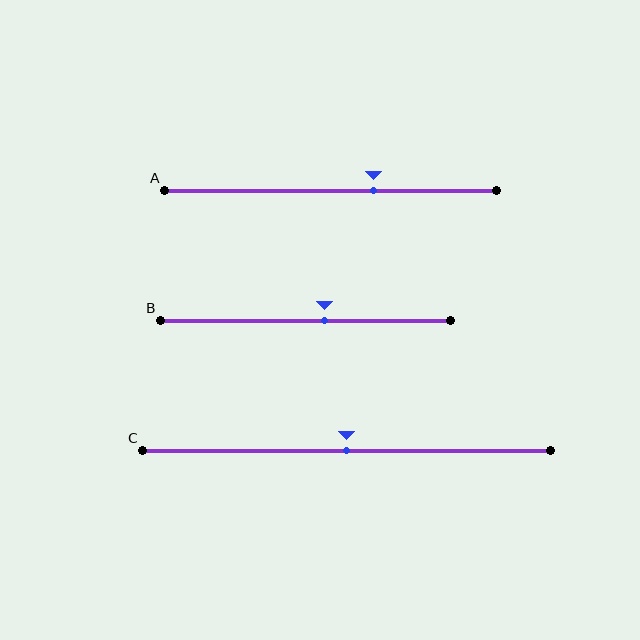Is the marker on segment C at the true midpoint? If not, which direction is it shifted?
Yes, the marker on segment C is at the true midpoint.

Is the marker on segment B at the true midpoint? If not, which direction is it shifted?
No, the marker on segment B is shifted to the right by about 7% of the segment length.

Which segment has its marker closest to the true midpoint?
Segment C has its marker closest to the true midpoint.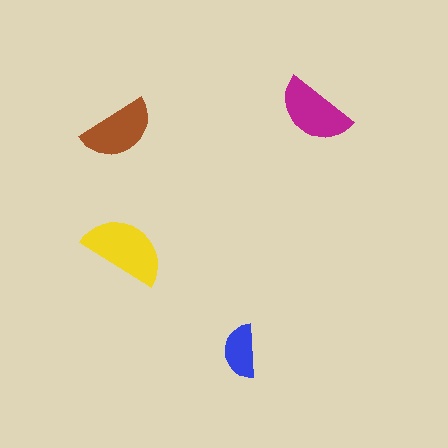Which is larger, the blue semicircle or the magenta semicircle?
The magenta one.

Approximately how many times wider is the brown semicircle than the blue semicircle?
About 1.5 times wider.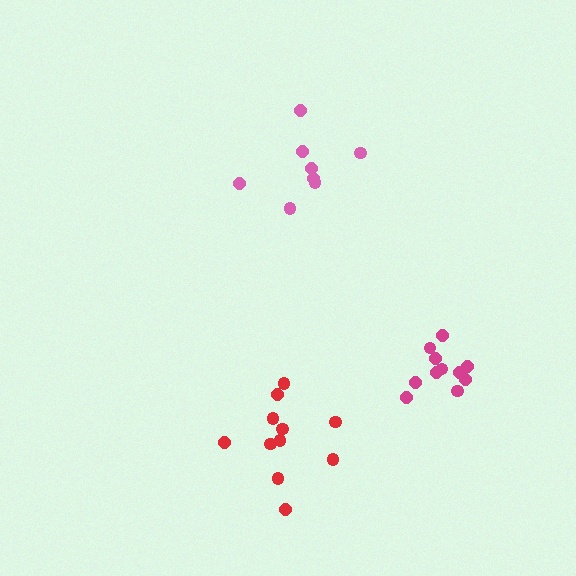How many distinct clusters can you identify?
There are 3 distinct clusters.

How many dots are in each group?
Group 1: 11 dots, Group 2: 8 dots, Group 3: 11 dots (30 total).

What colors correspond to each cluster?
The clusters are colored: red, pink, magenta.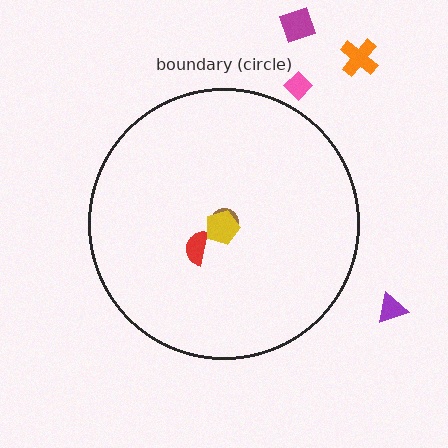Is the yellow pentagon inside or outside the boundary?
Inside.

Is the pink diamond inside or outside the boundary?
Outside.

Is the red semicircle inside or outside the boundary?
Inside.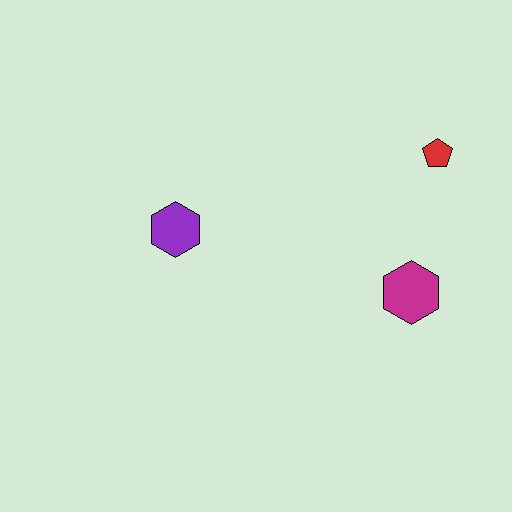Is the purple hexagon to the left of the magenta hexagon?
Yes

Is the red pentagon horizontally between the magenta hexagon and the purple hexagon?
No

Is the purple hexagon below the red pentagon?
Yes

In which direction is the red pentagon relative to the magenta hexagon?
The red pentagon is above the magenta hexagon.